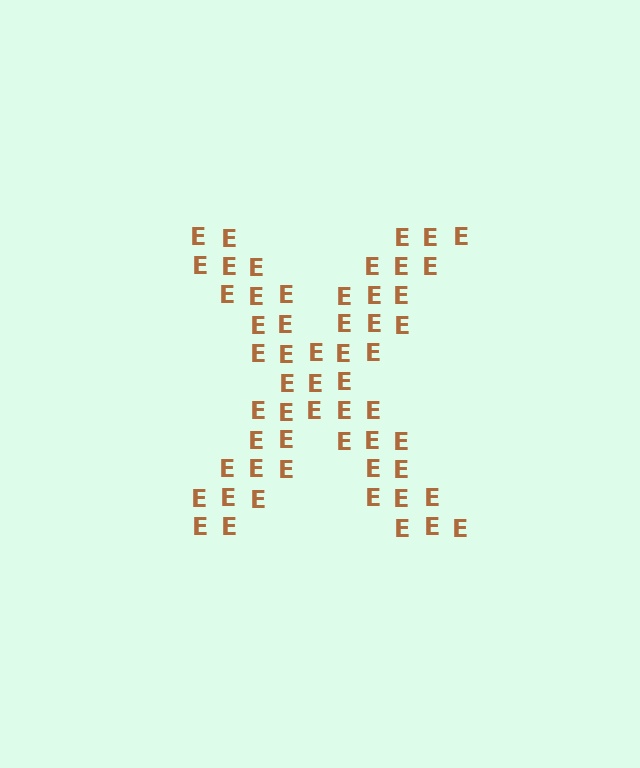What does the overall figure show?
The overall figure shows the letter X.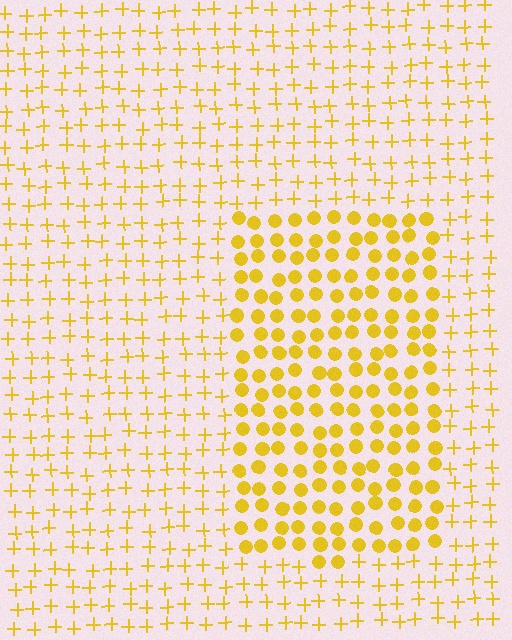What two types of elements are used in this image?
The image uses circles inside the rectangle region and plus signs outside it.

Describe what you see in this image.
The image is filled with small yellow elements arranged in a uniform grid. A rectangle-shaped region contains circles, while the surrounding area contains plus signs. The boundary is defined purely by the change in element shape.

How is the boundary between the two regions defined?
The boundary is defined by a change in element shape: circles inside vs. plus signs outside. All elements share the same color and spacing.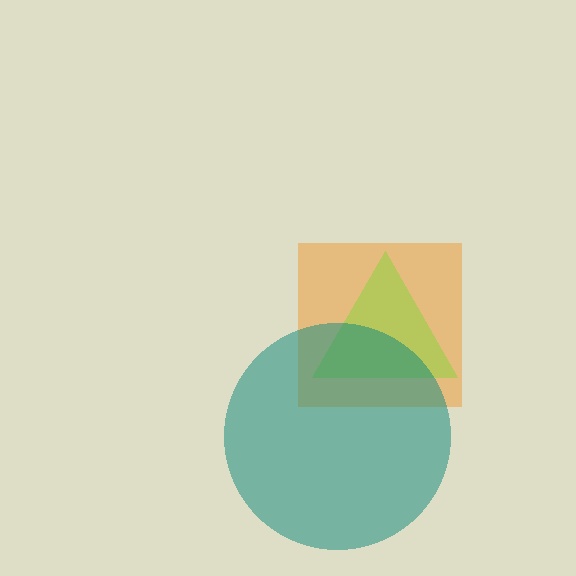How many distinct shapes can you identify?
There are 3 distinct shapes: an orange square, a lime triangle, a teal circle.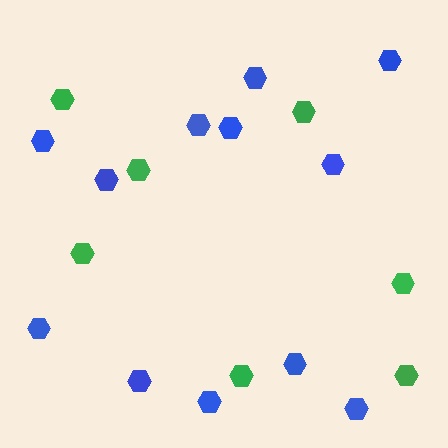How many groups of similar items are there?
There are 2 groups: one group of green hexagons (7) and one group of blue hexagons (12).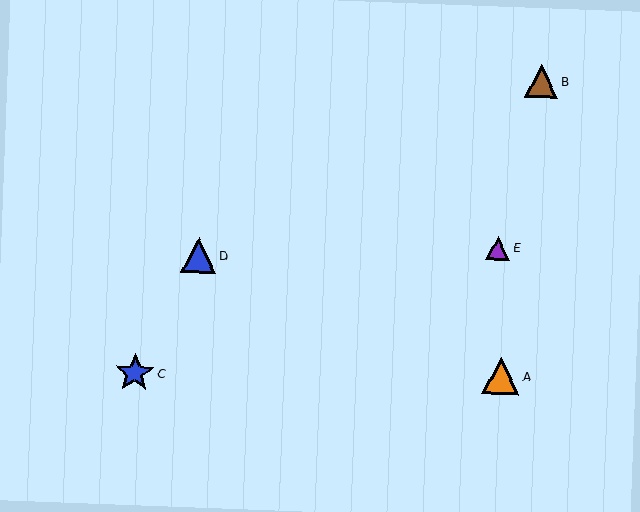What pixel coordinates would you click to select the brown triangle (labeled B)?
Click at (541, 81) to select the brown triangle B.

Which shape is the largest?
The blue star (labeled C) is the largest.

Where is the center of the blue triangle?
The center of the blue triangle is at (199, 255).